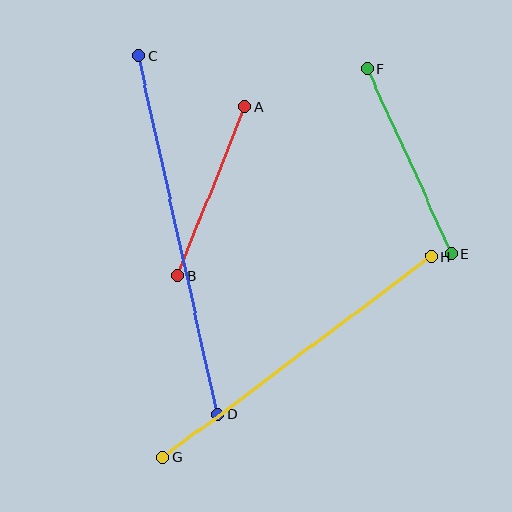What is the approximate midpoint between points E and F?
The midpoint is at approximately (409, 161) pixels.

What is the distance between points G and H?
The distance is approximately 335 pixels.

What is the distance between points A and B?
The distance is approximately 182 pixels.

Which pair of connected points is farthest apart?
Points C and D are farthest apart.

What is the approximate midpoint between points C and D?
The midpoint is at approximately (178, 235) pixels.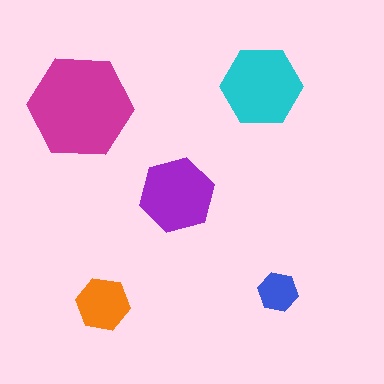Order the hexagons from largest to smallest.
the magenta one, the cyan one, the purple one, the orange one, the blue one.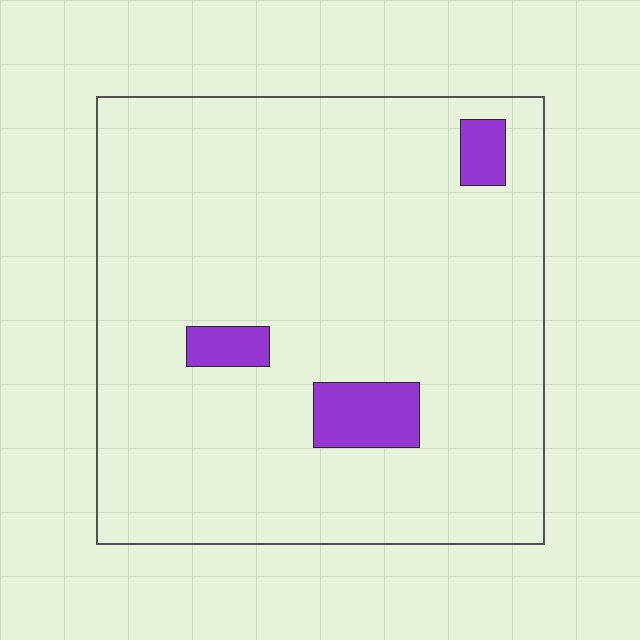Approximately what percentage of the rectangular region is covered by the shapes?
Approximately 5%.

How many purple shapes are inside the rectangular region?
3.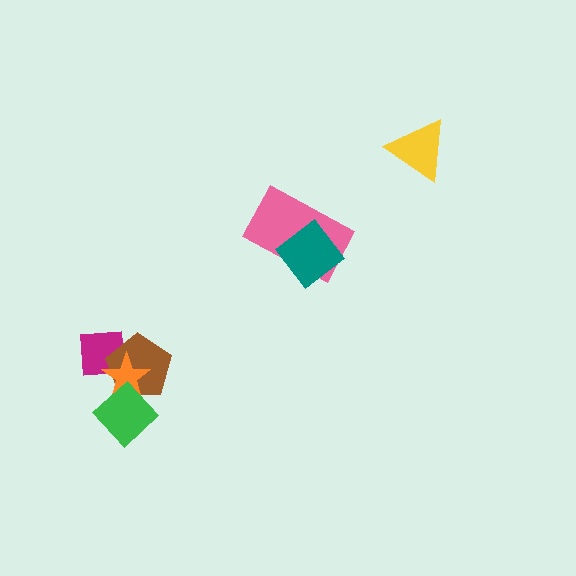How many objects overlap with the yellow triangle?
0 objects overlap with the yellow triangle.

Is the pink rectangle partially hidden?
Yes, it is partially covered by another shape.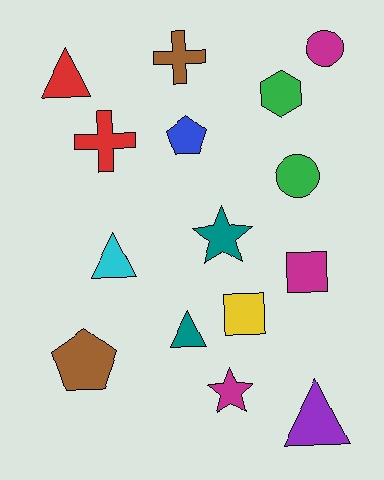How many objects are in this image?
There are 15 objects.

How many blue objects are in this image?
There is 1 blue object.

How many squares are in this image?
There are 2 squares.